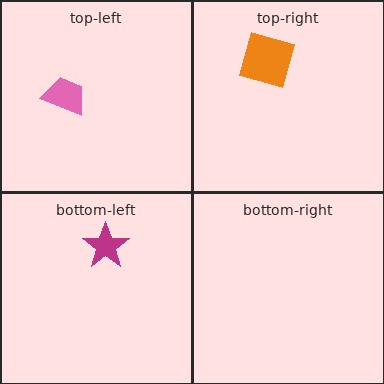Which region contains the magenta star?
The bottom-left region.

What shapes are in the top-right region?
The orange diamond.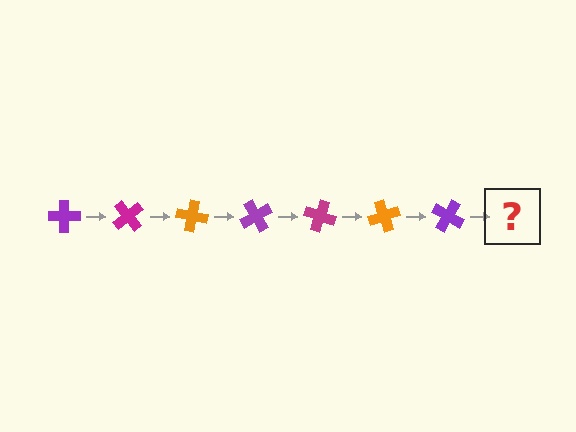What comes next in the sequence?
The next element should be a magenta cross, rotated 350 degrees from the start.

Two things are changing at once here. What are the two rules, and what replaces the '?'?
The two rules are that it rotates 50 degrees each step and the color cycles through purple, magenta, and orange. The '?' should be a magenta cross, rotated 350 degrees from the start.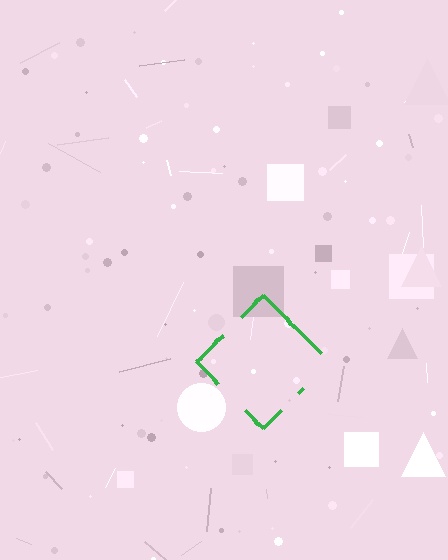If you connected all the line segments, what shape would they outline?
They would outline a diamond.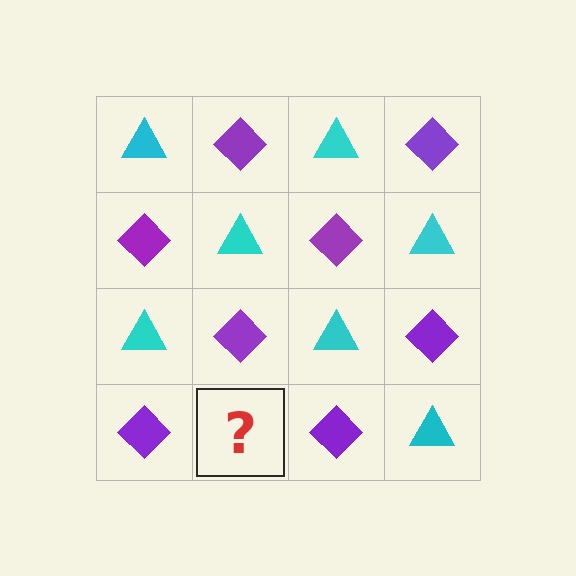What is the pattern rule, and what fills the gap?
The rule is that it alternates cyan triangle and purple diamond in a checkerboard pattern. The gap should be filled with a cyan triangle.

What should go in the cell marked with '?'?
The missing cell should contain a cyan triangle.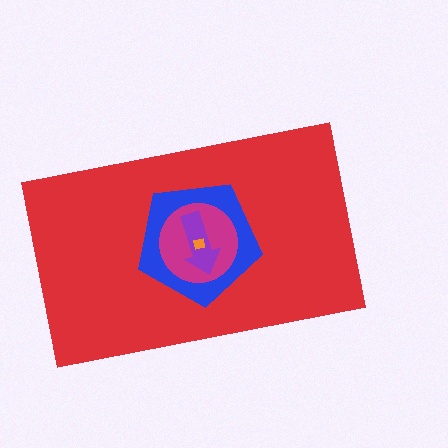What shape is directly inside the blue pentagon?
The magenta circle.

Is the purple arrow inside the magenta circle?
Yes.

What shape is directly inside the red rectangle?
The blue pentagon.